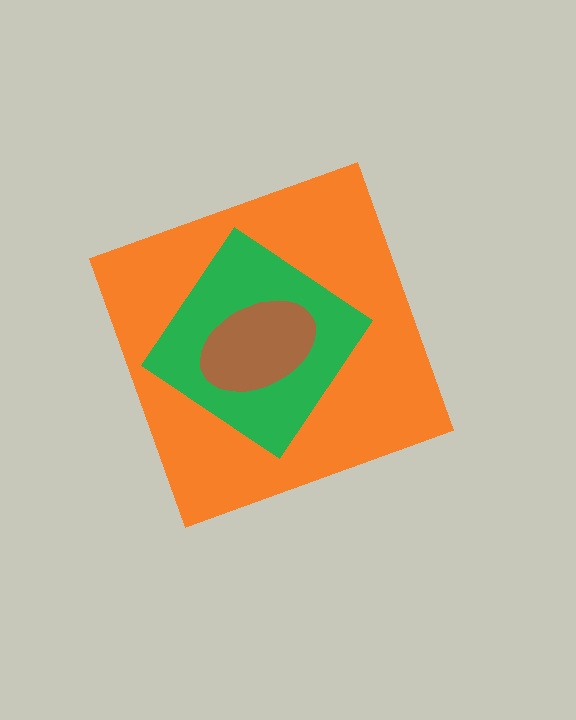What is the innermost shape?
The brown ellipse.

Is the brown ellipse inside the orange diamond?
Yes.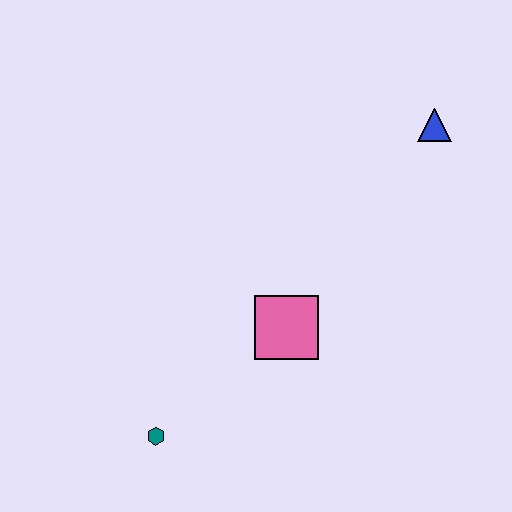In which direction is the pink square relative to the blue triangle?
The pink square is below the blue triangle.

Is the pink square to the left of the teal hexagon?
No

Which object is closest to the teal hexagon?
The pink square is closest to the teal hexagon.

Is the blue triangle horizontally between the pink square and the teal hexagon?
No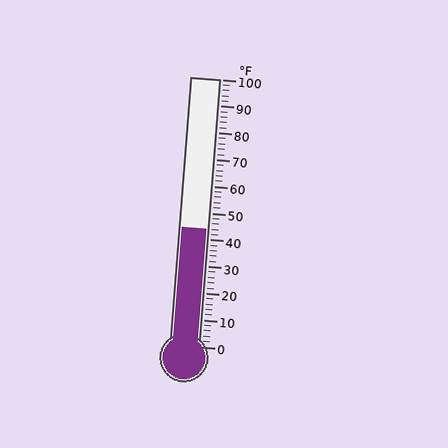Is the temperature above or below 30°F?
The temperature is above 30°F.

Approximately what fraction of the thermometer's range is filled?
The thermometer is filled to approximately 45% of its range.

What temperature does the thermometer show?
The thermometer shows approximately 44°F.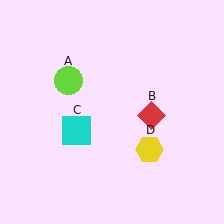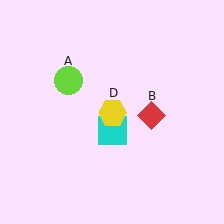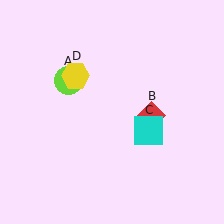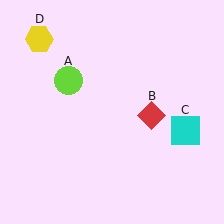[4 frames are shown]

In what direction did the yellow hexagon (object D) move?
The yellow hexagon (object D) moved up and to the left.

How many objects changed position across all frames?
2 objects changed position: cyan square (object C), yellow hexagon (object D).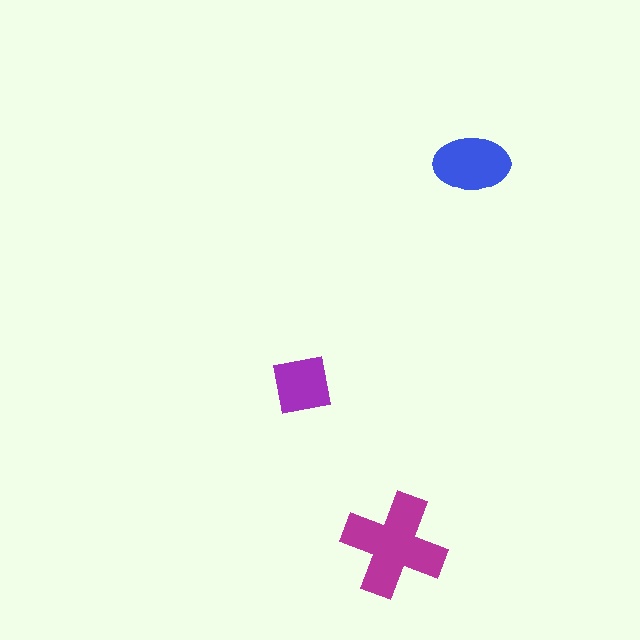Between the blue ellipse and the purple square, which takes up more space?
The blue ellipse.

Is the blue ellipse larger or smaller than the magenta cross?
Smaller.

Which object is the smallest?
The purple square.